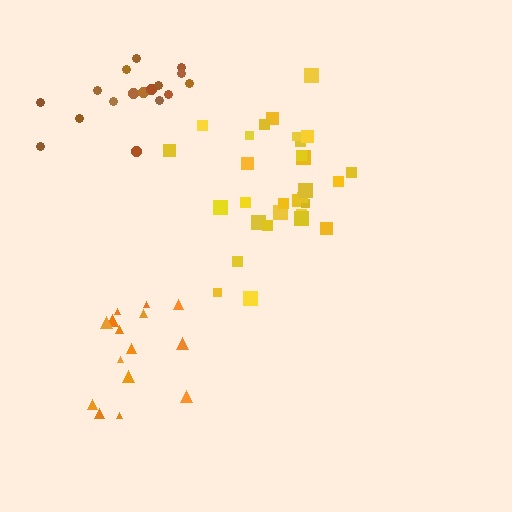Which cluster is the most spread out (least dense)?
Brown.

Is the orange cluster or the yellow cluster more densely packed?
Yellow.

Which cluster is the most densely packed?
Yellow.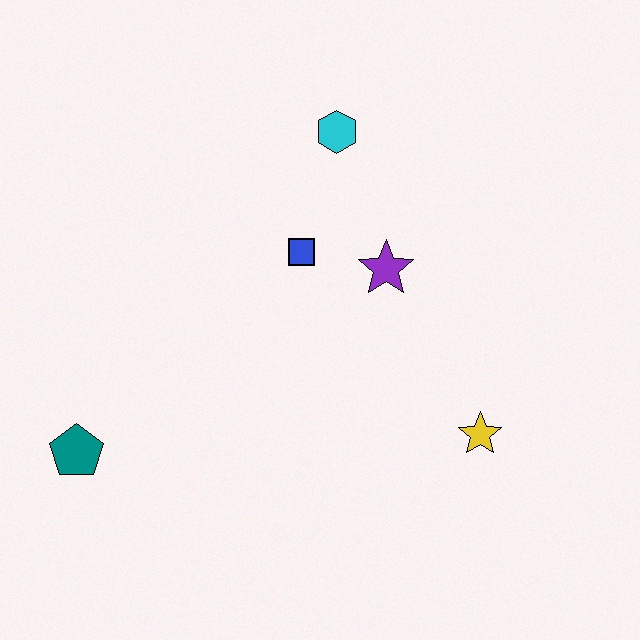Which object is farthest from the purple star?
The teal pentagon is farthest from the purple star.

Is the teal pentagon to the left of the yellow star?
Yes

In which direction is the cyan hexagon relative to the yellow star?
The cyan hexagon is above the yellow star.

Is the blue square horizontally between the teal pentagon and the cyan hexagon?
Yes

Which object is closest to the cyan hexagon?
The blue square is closest to the cyan hexagon.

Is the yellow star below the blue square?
Yes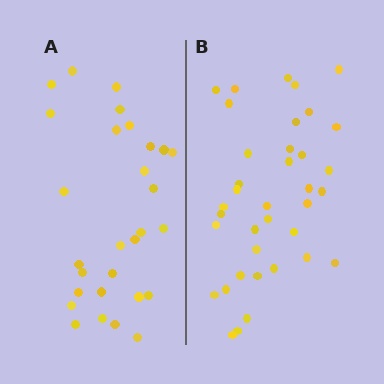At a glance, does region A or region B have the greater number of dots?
Region B (the right region) has more dots.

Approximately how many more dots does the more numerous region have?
Region B has roughly 8 or so more dots than region A.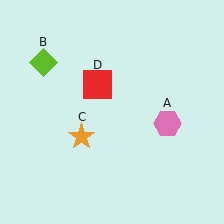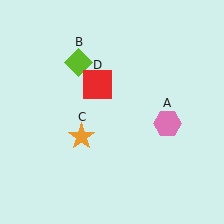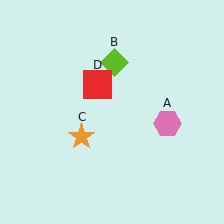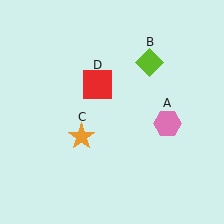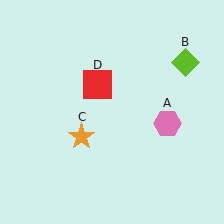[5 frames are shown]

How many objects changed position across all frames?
1 object changed position: lime diamond (object B).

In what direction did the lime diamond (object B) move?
The lime diamond (object B) moved right.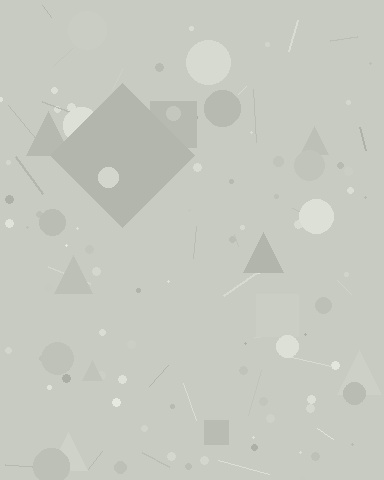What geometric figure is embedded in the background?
A diamond is embedded in the background.